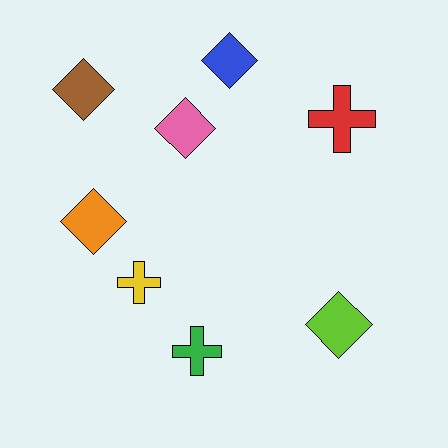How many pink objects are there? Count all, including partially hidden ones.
There is 1 pink object.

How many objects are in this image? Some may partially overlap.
There are 8 objects.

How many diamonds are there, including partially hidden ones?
There are 5 diamonds.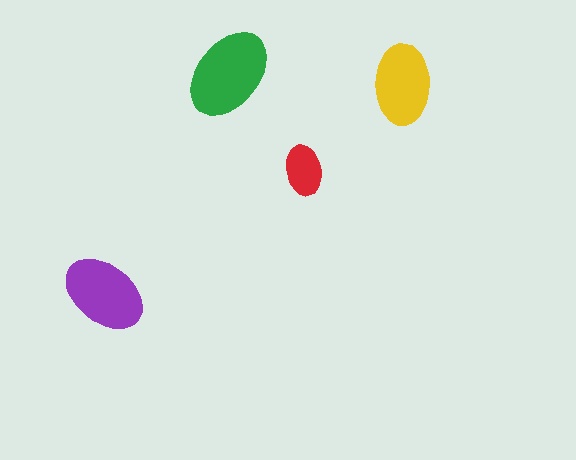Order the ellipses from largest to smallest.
the green one, the purple one, the yellow one, the red one.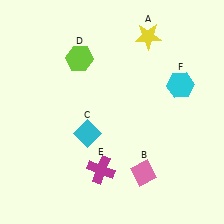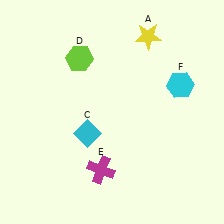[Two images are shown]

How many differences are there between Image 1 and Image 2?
There is 1 difference between the two images.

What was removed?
The pink diamond (B) was removed in Image 2.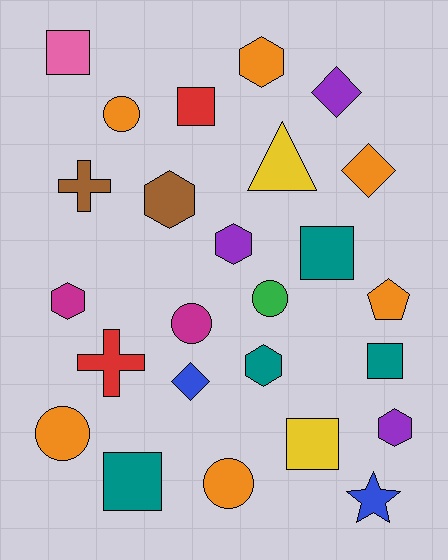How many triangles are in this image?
There is 1 triangle.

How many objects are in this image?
There are 25 objects.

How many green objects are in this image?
There is 1 green object.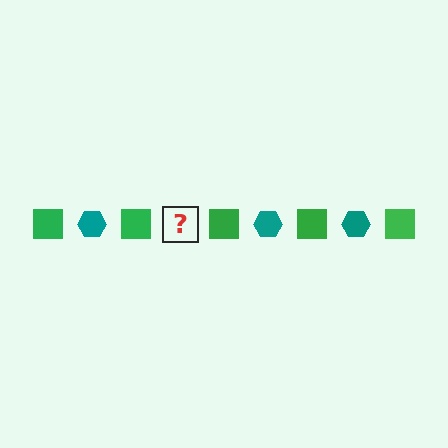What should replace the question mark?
The question mark should be replaced with a teal hexagon.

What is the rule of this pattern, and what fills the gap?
The rule is that the pattern alternates between green square and teal hexagon. The gap should be filled with a teal hexagon.